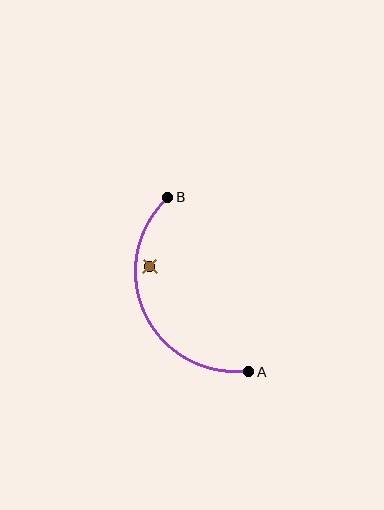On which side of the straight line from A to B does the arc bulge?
The arc bulges to the left of the straight line connecting A and B.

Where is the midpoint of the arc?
The arc midpoint is the point on the curve farthest from the straight line joining A and B. It sits to the left of that line.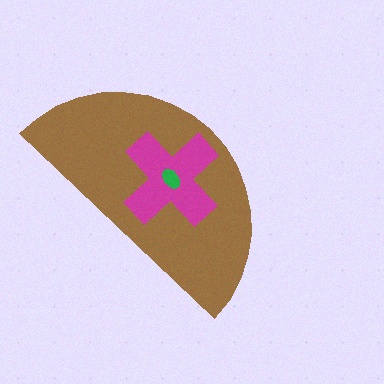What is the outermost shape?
The brown semicircle.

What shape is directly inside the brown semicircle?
The magenta cross.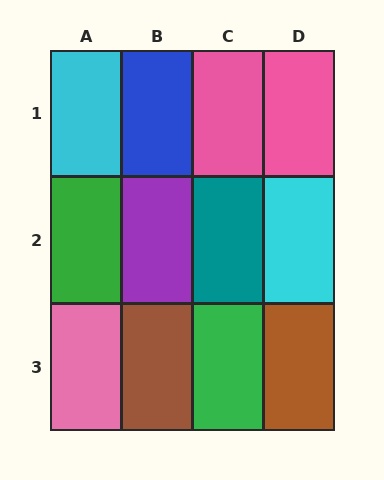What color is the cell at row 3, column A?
Pink.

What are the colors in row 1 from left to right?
Cyan, blue, pink, pink.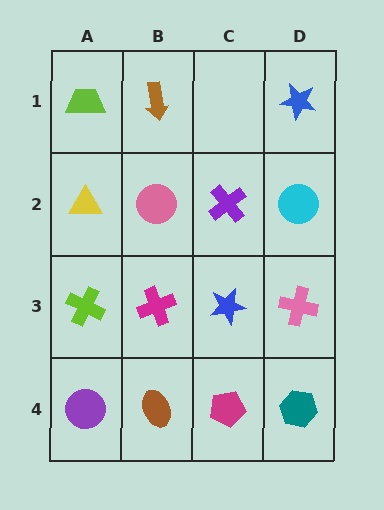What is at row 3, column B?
A magenta cross.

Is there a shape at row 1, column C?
No, that cell is empty.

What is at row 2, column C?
A purple cross.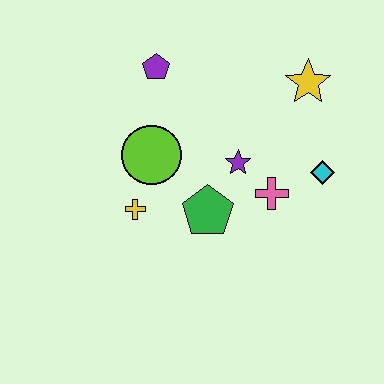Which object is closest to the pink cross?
The purple star is closest to the pink cross.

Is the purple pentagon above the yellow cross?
Yes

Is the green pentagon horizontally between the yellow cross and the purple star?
Yes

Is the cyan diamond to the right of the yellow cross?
Yes